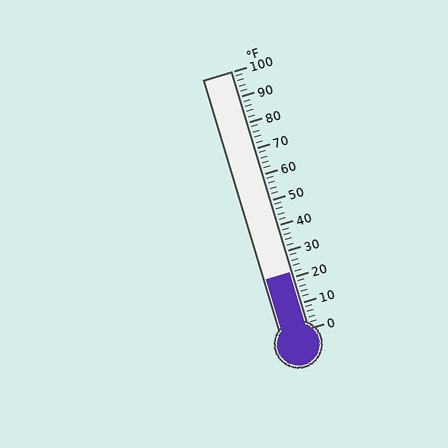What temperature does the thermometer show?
The thermometer shows approximately 22°F.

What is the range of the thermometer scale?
The thermometer scale ranges from 0°F to 100°F.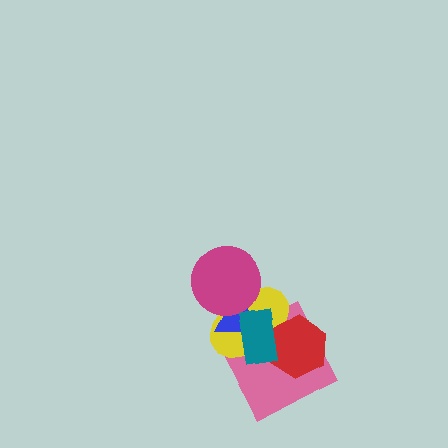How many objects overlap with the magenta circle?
2 objects overlap with the magenta circle.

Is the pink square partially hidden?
Yes, it is partially covered by another shape.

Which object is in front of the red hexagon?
The teal rectangle is in front of the red hexagon.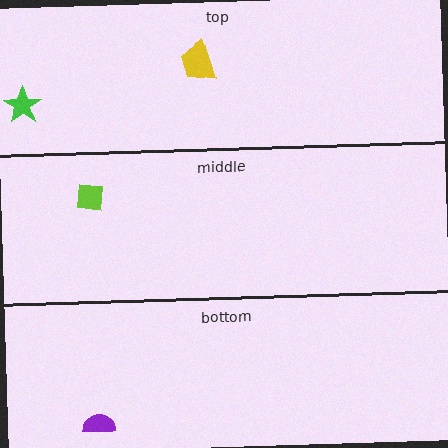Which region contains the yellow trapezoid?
The top region.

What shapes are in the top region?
The yellow trapezoid, the green star.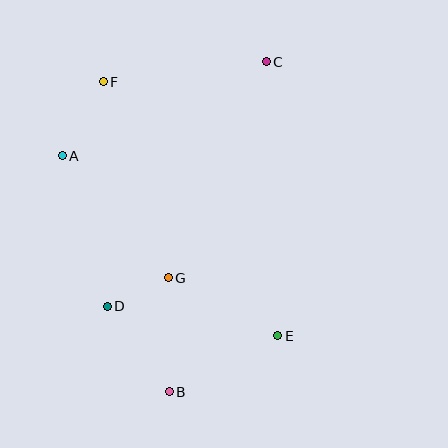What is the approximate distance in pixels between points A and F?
The distance between A and F is approximately 85 pixels.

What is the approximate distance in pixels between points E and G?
The distance between E and G is approximately 124 pixels.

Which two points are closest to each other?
Points D and G are closest to each other.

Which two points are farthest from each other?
Points B and C are farthest from each other.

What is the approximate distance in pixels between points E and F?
The distance between E and F is approximately 308 pixels.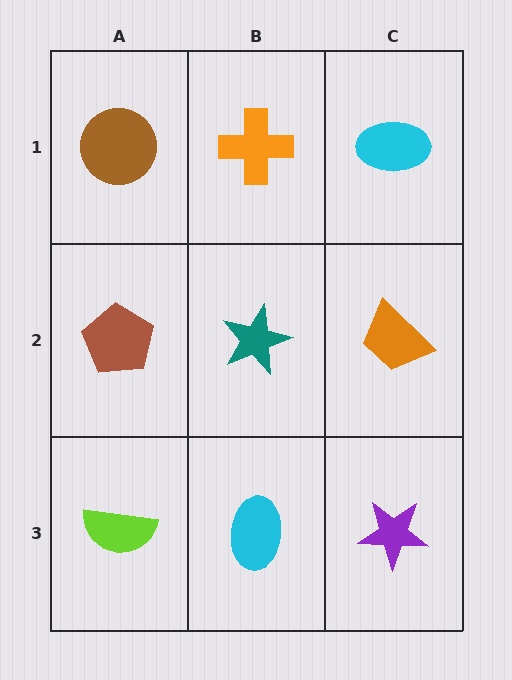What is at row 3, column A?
A lime semicircle.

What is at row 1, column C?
A cyan ellipse.